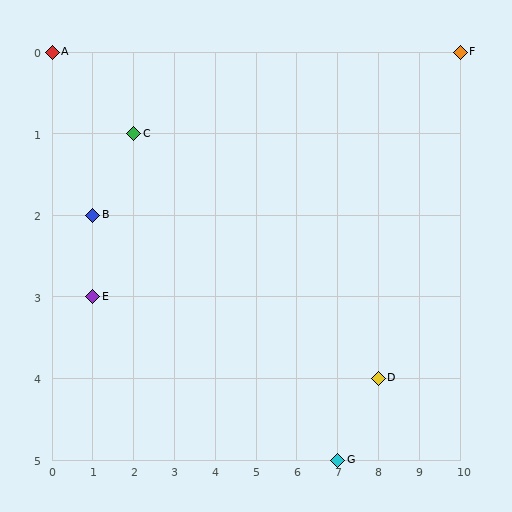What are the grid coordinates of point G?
Point G is at grid coordinates (7, 5).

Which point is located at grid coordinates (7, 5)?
Point G is at (7, 5).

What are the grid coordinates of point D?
Point D is at grid coordinates (8, 4).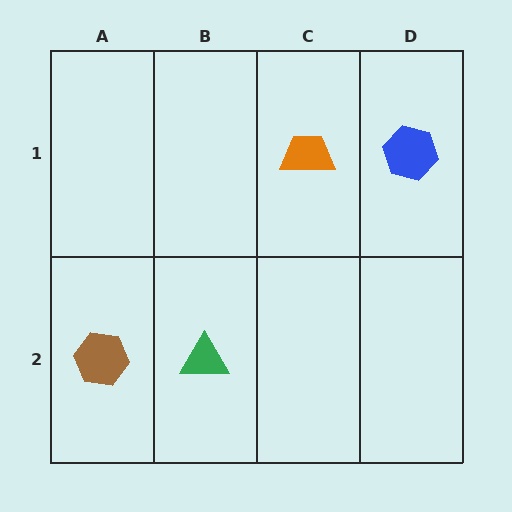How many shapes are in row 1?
2 shapes.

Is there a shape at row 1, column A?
No, that cell is empty.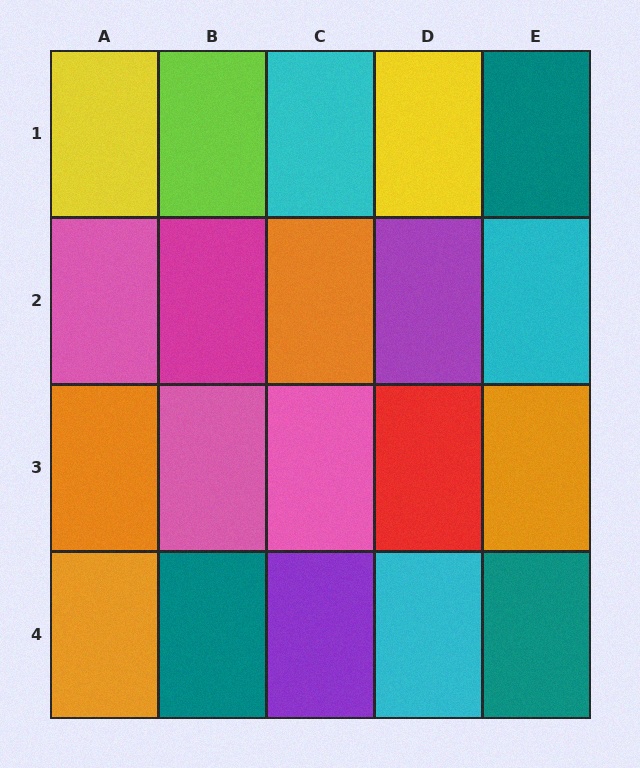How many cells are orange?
4 cells are orange.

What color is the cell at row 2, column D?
Purple.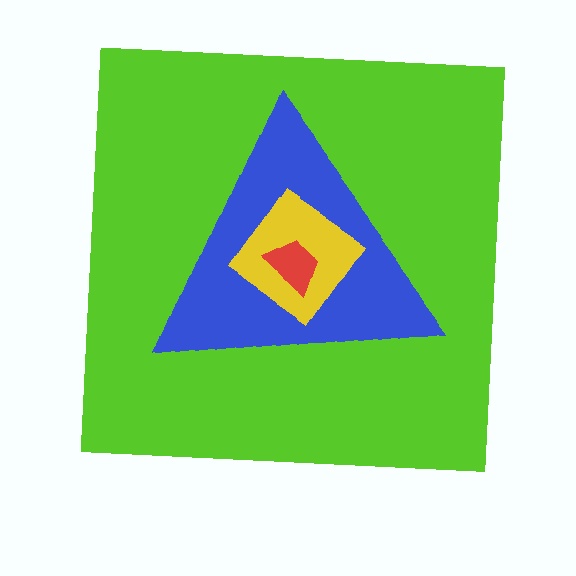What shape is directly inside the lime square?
The blue triangle.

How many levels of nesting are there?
4.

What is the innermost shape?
The red trapezoid.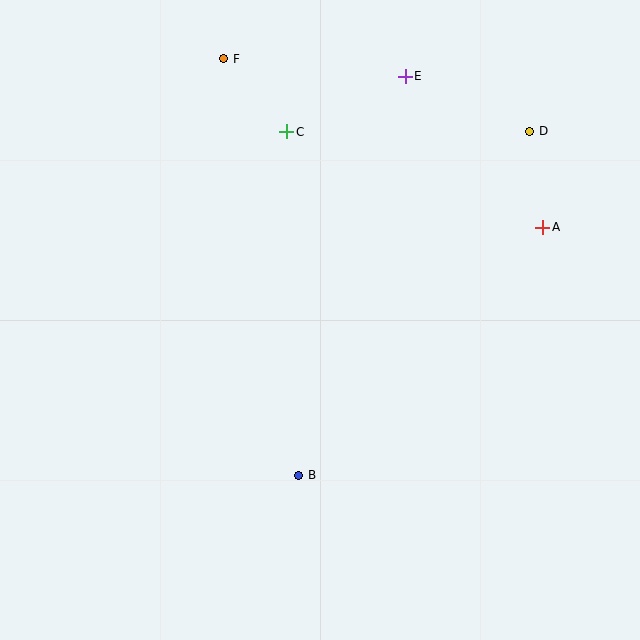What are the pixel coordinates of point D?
Point D is at (530, 131).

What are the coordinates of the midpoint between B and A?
The midpoint between B and A is at (421, 351).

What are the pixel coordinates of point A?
Point A is at (543, 227).